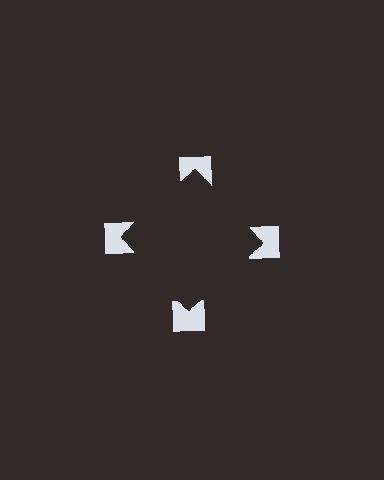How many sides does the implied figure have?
4 sides.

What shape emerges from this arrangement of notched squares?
An illusory square — its edges are inferred from the aligned wedge cuts in the notched squares, not physically drawn.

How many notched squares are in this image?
There are 4 — one at each vertex of the illusory square.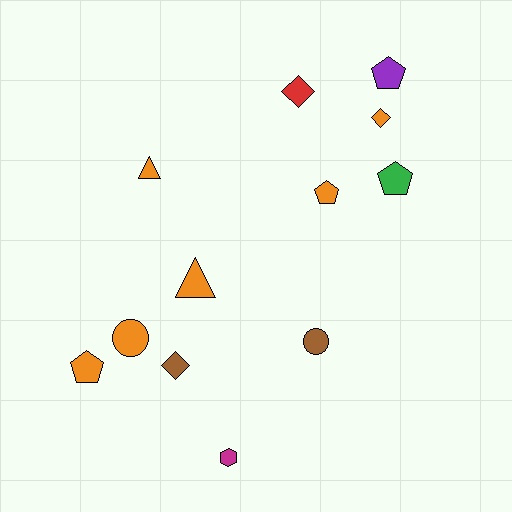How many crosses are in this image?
There are no crosses.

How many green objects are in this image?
There is 1 green object.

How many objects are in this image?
There are 12 objects.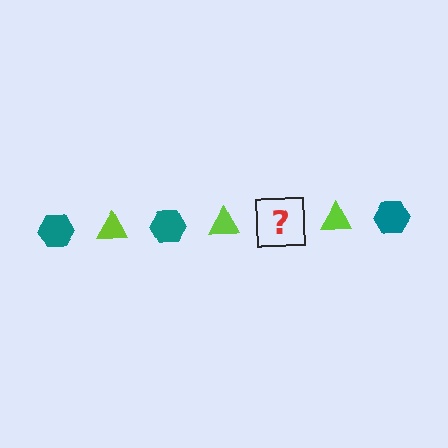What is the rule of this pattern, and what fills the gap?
The rule is that the pattern alternates between teal hexagon and lime triangle. The gap should be filled with a teal hexagon.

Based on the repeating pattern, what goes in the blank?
The blank should be a teal hexagon.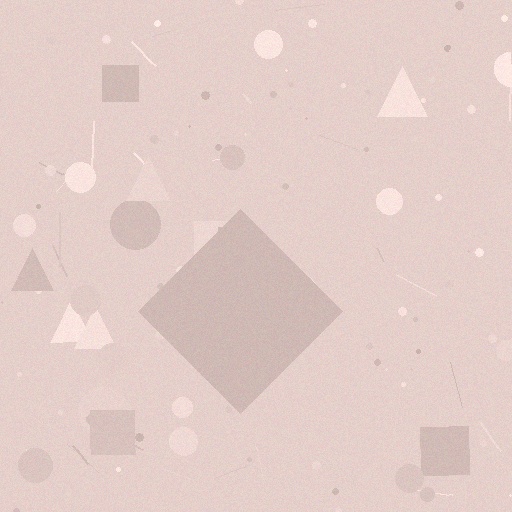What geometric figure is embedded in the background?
A diamond is embedded in the background.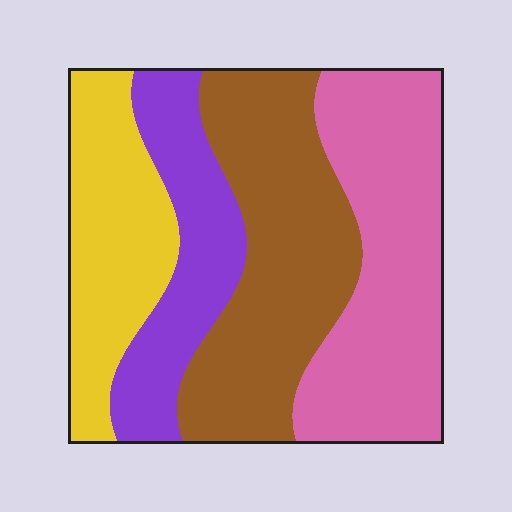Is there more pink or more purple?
Pink.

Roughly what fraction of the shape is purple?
Purple covers 18% of the shape.